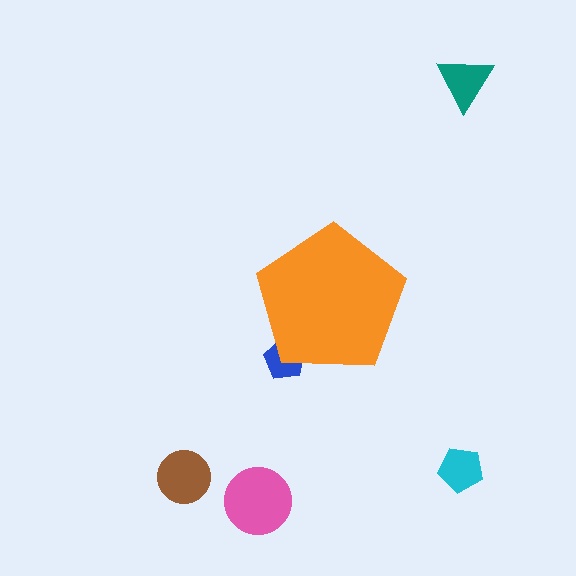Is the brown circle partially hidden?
No, the brown circle is fully visible.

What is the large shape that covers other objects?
An orange pentagon.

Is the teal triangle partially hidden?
No, the teal triangle is fully visible.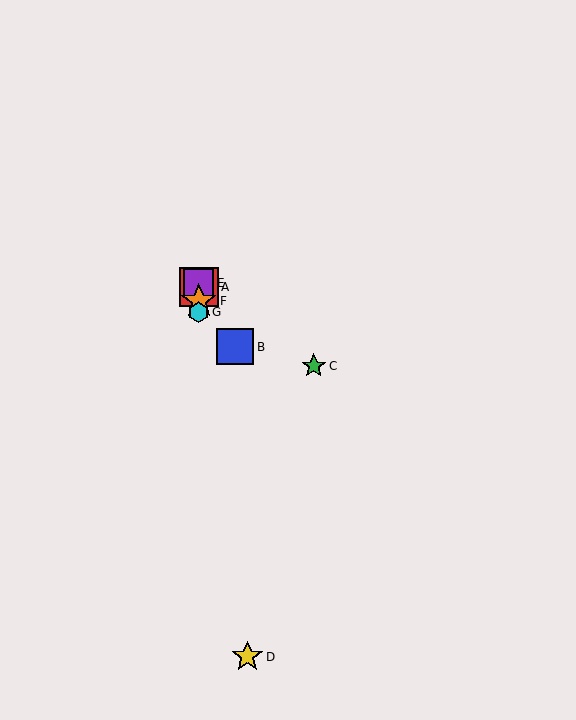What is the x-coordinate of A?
Object A is at x≈199.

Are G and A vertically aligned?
Yes, both are at x≈199.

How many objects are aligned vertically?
4 objects (A, E, F, G) are aligned vertically.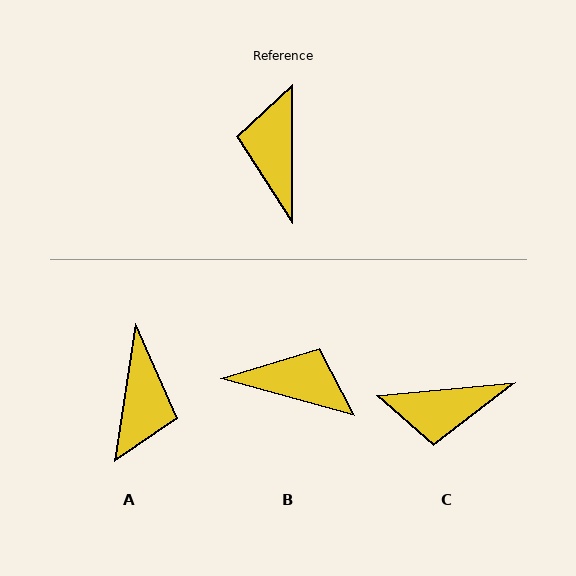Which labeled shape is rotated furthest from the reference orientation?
A, about 171 degrees away.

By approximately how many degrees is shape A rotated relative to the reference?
Approximately 171 degrees counter-clockwise.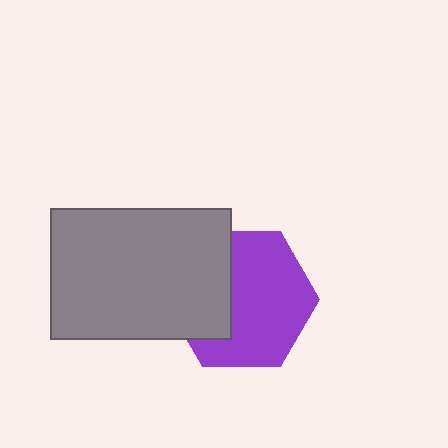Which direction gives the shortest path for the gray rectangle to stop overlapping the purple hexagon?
Moving left gives the shortest separation.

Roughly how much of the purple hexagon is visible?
About half of it is visible (roughly 65%).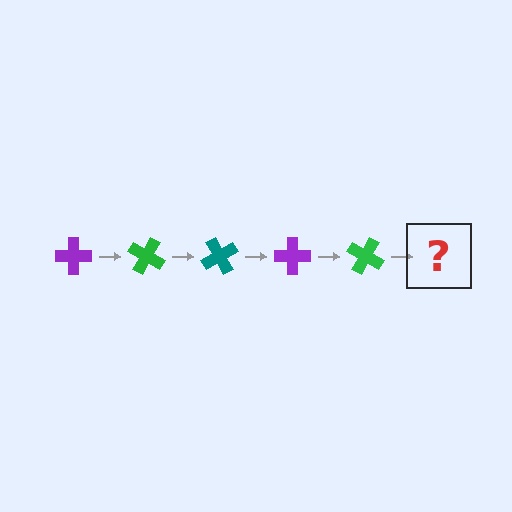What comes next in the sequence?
The next element should be a teal cross, rotated 150 degrees from the start.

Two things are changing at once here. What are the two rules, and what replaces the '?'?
The two rules are that it rotates 30 degrees each step and the color cycles through purple, green, and teal. The '?' should be a teal cross, rotated 150 degrees from the start.